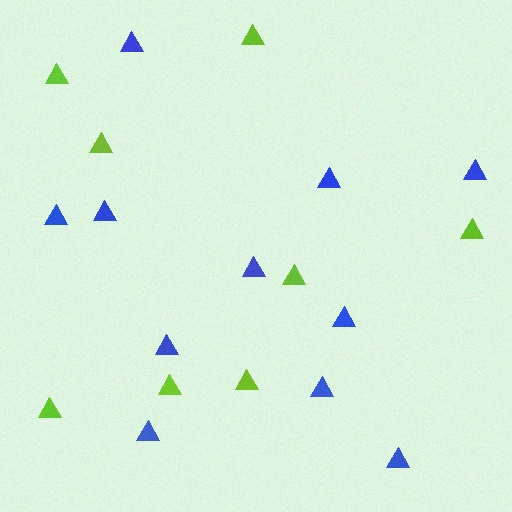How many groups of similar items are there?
There are 2 groups: one group of lime triangles (8) and one group of blue triangles (11).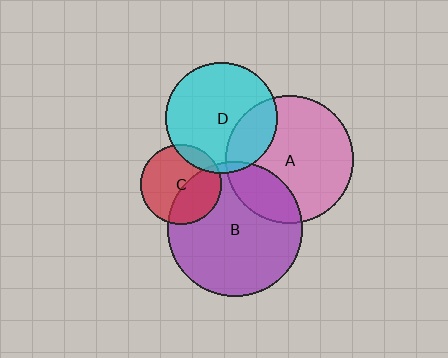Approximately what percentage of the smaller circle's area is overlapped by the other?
Approximately 15%.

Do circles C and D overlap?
Yes.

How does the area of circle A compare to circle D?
Approximately 1.3 times.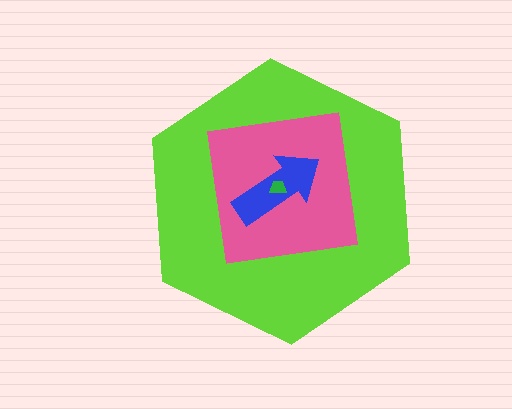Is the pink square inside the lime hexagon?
Yes.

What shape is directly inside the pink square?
The blue arrow.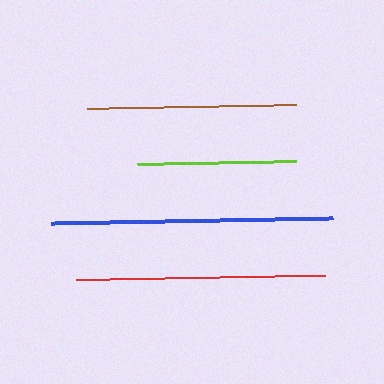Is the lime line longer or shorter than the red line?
The red line is longer than the lime line.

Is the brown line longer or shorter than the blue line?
The blue line is longer than the brown line.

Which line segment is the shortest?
The lime line is the shortest at approximately 159 pixels.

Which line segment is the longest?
The blue line is the longest at approximately 282 pixels.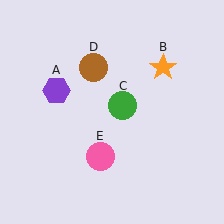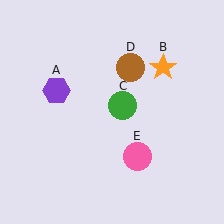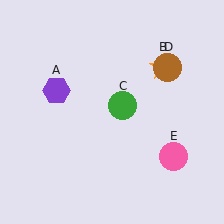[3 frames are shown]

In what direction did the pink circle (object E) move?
The pink circle (object E) moved right.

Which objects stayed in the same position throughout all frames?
Purple hexagon (object A) and orange star (object B) and green circle (object C) remained stationary.